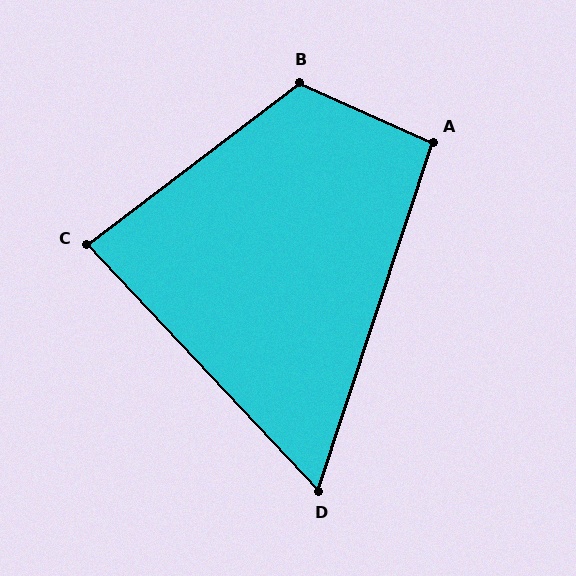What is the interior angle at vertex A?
Approximately 96 degrees (obtuse).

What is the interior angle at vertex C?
Approximately 84 degrees (acute).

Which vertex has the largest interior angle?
B, at approximately 119 degrees.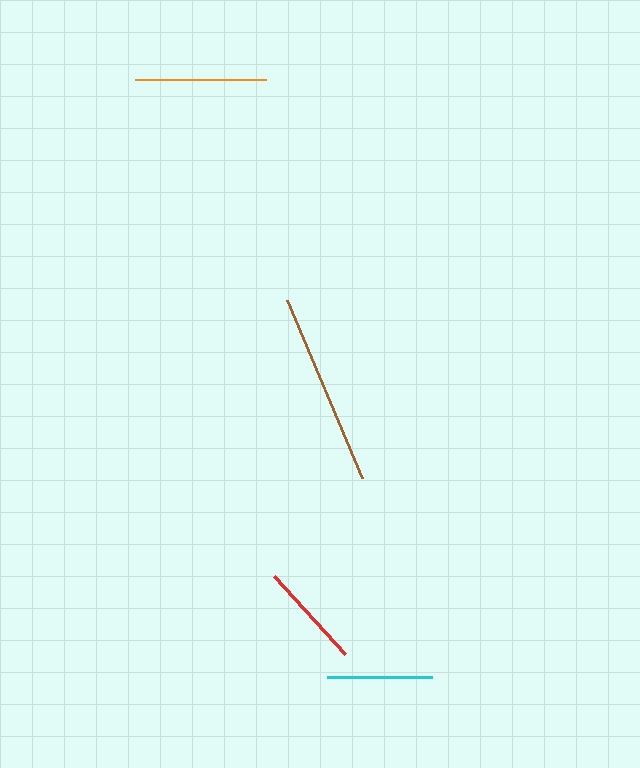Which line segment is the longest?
The brown line is the longest at approximately 193 pixels.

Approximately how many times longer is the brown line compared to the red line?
The brown line is approximately 1.8 times the length of the red line.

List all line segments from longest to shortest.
From longest to shortest: brown, orange, red, cyan.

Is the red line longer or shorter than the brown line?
The brown line is longer than the red line.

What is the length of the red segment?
The red segment is approximately 105 pixels long.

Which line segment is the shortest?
The cyan line is the shortest at approximately 105 pixels.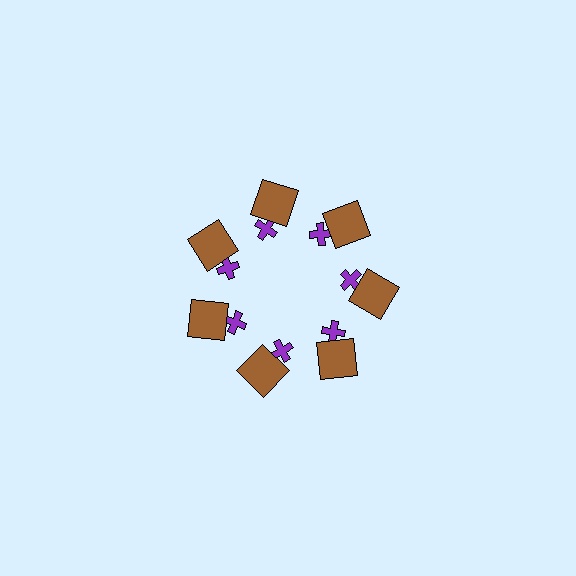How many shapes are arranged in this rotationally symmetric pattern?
There are 14 shapes, arranged in 7 groups of 2.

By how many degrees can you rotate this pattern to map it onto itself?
The pattern maps onto itself every 51 degrees of rotation.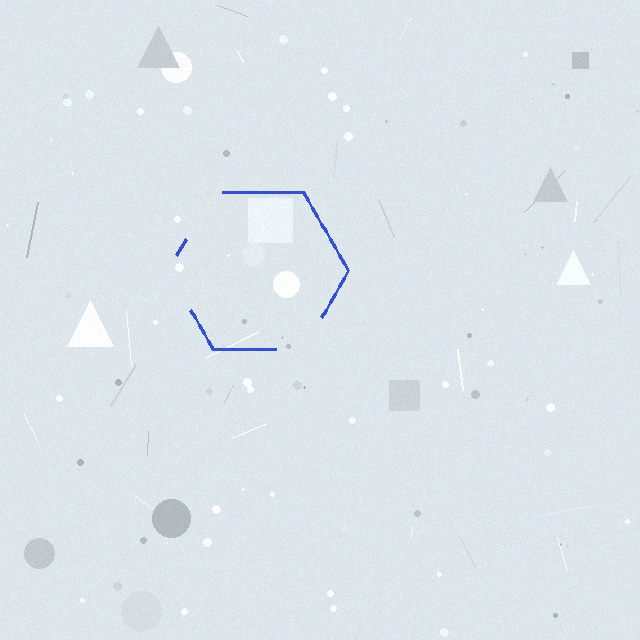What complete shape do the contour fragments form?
The contour fragments form a hexagon.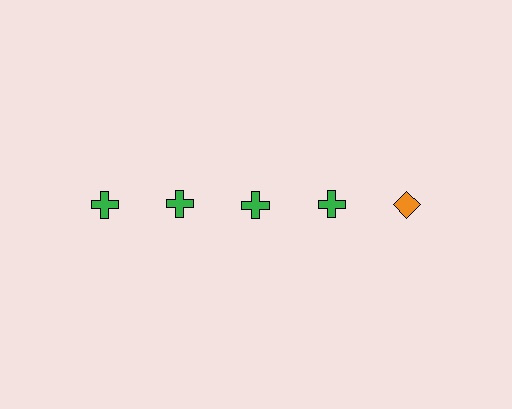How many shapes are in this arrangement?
There are 5 shapes arranged in a grid pattern.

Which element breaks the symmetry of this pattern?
The orange diamond in the top row, rightmost column breaks the symmetry. All other shapes are green crosses.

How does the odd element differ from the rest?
It differs in both color (orange instead of green) and shape (diamond instead of cross).